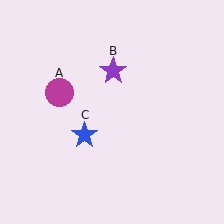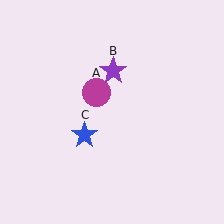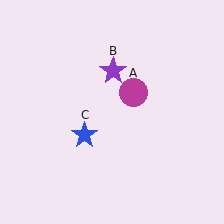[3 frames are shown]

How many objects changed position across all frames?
1 object changed position: magenta circle (object A).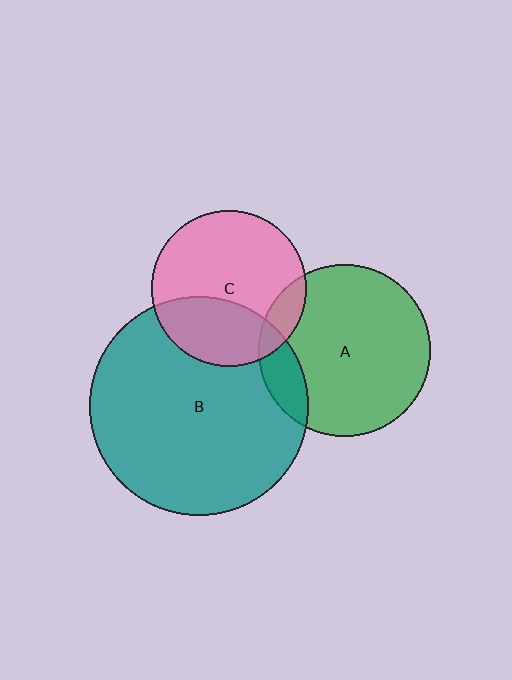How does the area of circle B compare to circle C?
Approximately 2.0 times.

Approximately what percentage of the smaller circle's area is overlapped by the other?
Approximately 10%.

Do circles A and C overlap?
Yes.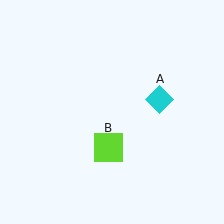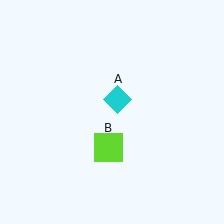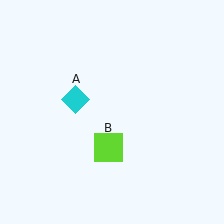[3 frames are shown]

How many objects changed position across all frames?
1 object changed position: cyan diamond (object A).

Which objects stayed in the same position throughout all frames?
Lime square (object B) remained stationary.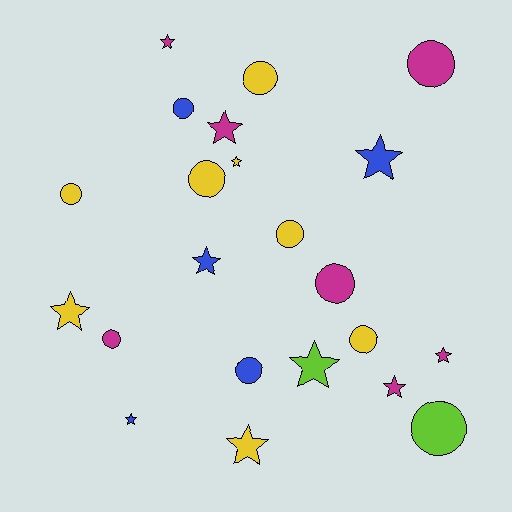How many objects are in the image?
There are 22 objects.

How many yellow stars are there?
There are 3 yellow stars.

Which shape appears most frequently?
Circle, with 11 objects.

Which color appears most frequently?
Yellow, with 8 objects.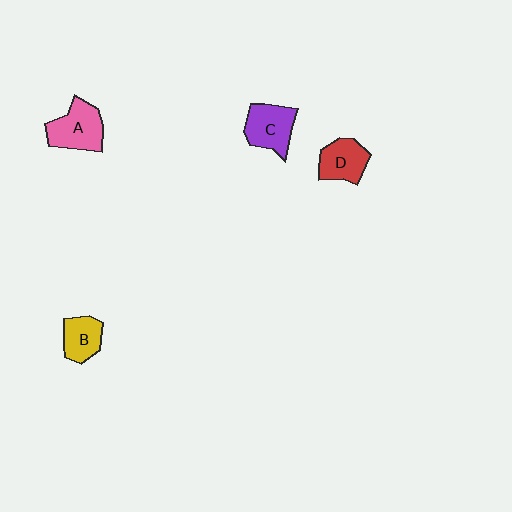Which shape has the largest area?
Shape A (pink).